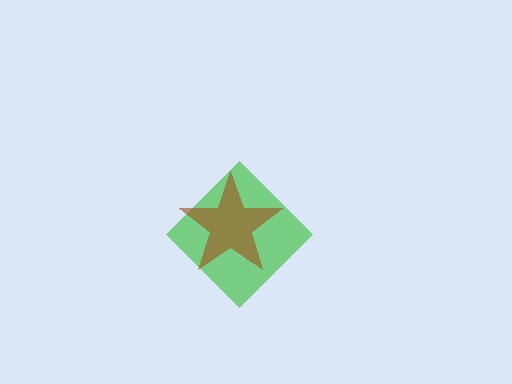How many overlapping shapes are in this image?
There are 2 overlapping shapes in the image.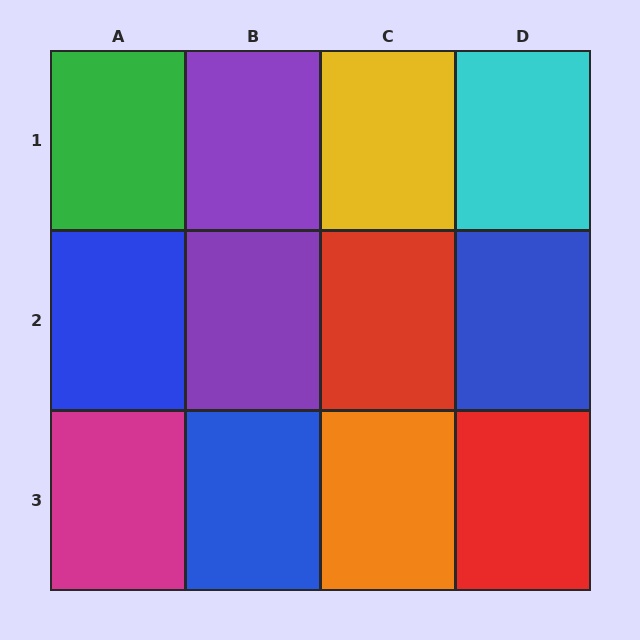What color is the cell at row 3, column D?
Red.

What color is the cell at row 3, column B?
Blue.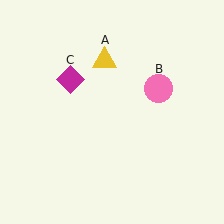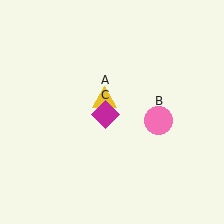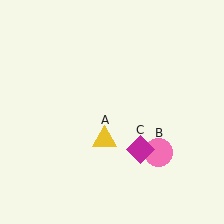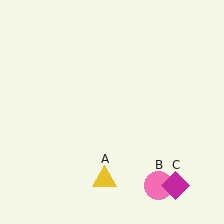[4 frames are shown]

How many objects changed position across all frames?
3 objects changed position: yellow triangle (object A), pink circle (object B), magenta diamond (object C).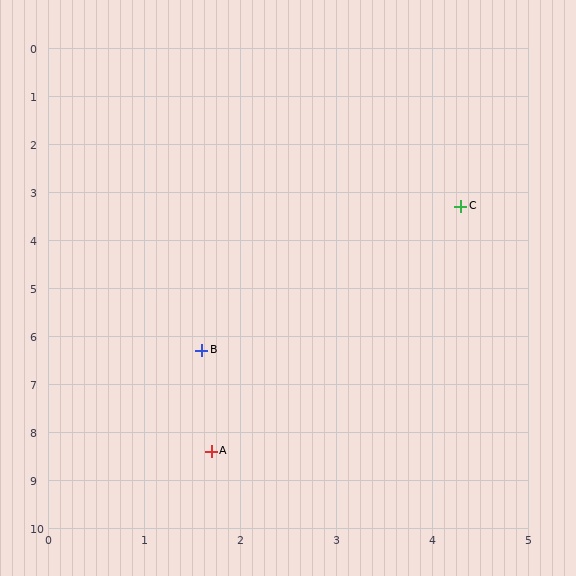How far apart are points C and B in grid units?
Points C and B are about 4.0 grid units apart.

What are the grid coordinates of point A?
Point A is at approximately (1.7, 8.4).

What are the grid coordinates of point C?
Point C is at approximately (4.3, 3.3).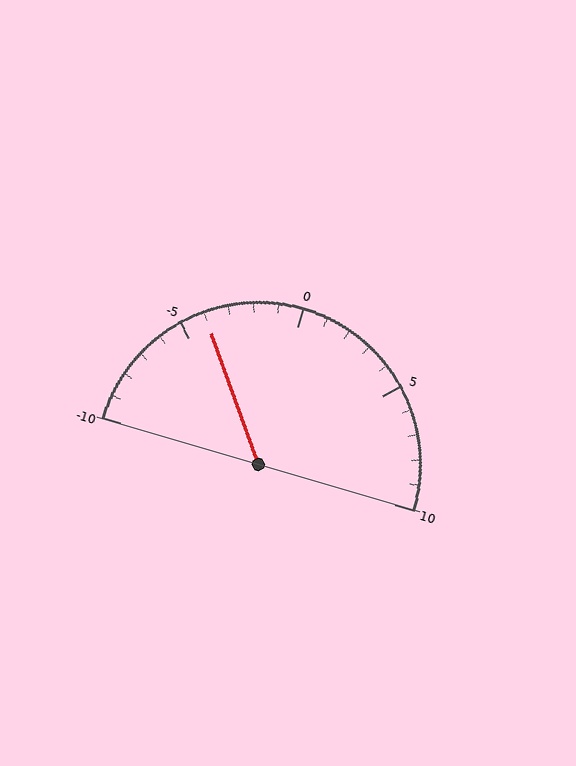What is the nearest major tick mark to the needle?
The nearest major tick mark is -5.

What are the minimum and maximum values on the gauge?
The gauge ranges from -10 to 10.